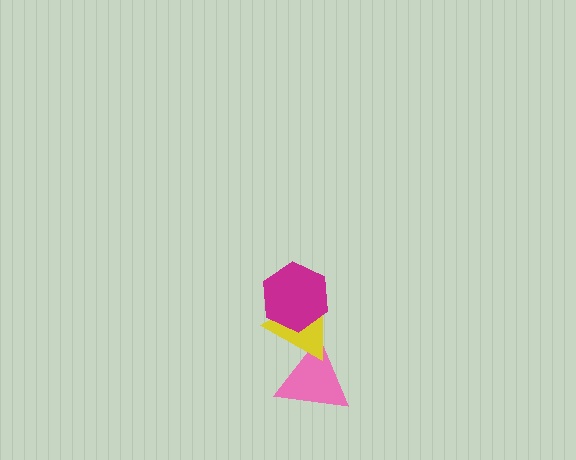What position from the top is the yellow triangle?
The yellow triangle is 2nd from the top.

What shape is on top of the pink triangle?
The yellow triangle is on top of the pink triangle.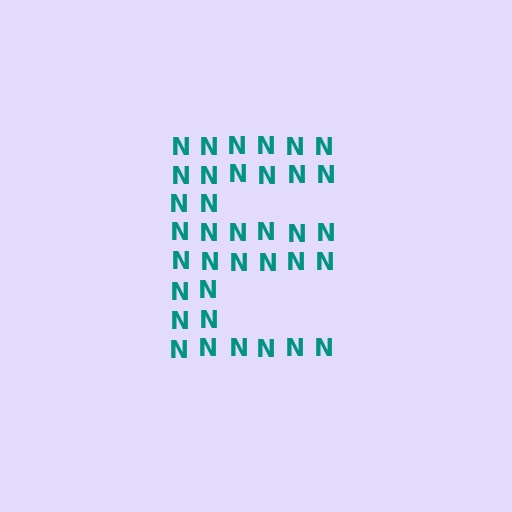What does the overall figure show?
The overall figure shows the letter E.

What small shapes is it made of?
It is made of small letter N's.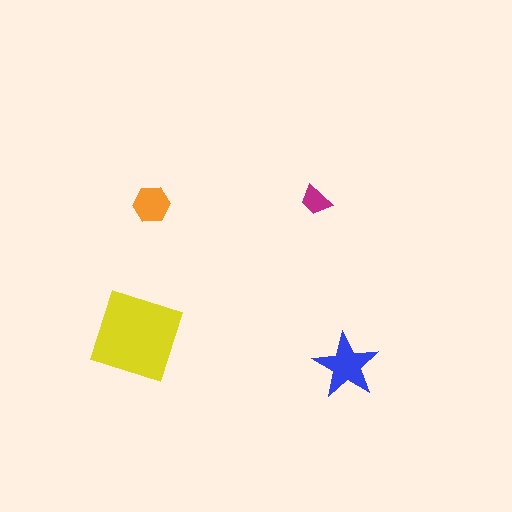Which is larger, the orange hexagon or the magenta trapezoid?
The orange hexagon.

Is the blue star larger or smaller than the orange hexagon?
Larger.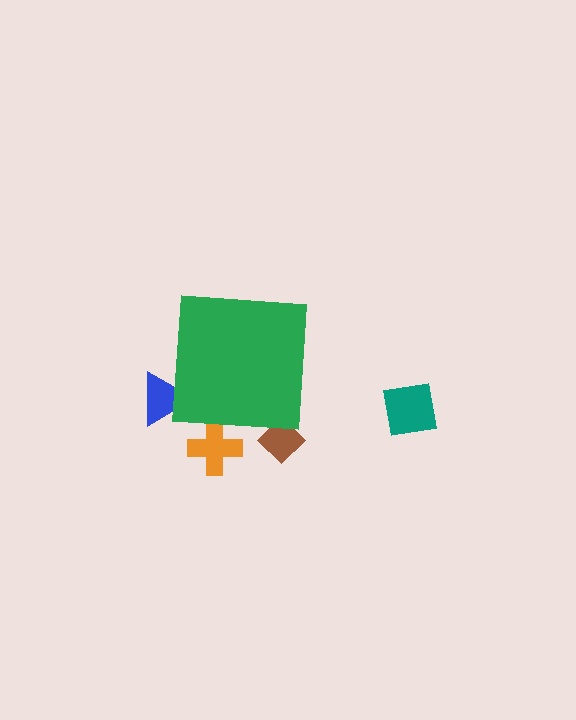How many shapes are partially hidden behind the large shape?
3 shapes are partially hidden.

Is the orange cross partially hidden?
Yes, the orange cross is partially hidden behind the green square.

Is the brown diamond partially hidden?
Yes, the brown diamond is partially hidden behind the green square.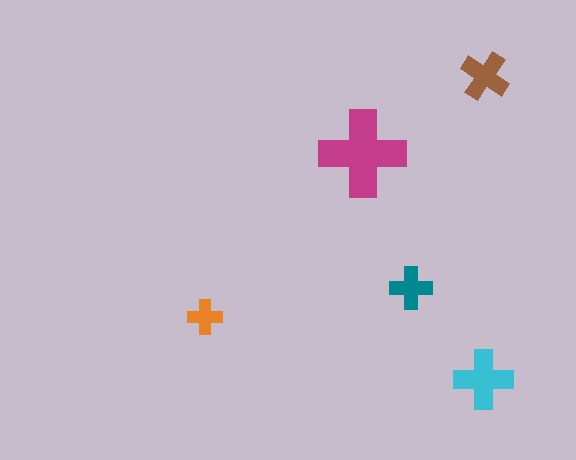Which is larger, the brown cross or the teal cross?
The brown one.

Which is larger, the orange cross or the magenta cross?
The magenta one.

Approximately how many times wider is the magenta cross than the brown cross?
About 2 times wider.